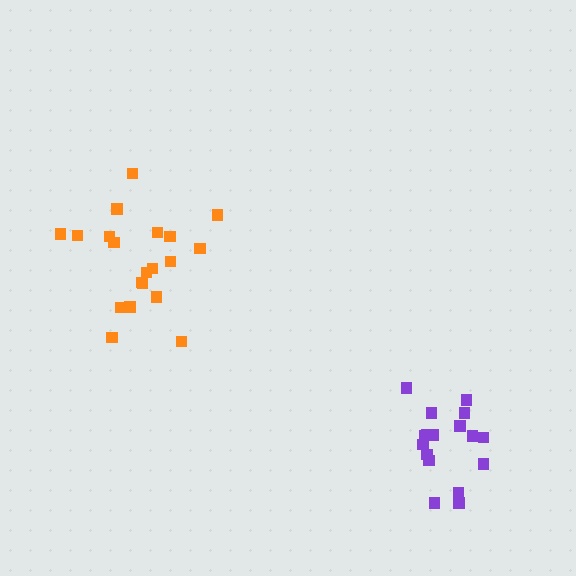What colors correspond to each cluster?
The clusters are colored: purple, orange.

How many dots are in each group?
Group 1: 17 dots, Group 2: 20 dots (37 total).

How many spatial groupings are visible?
There are 2 spatial groupings.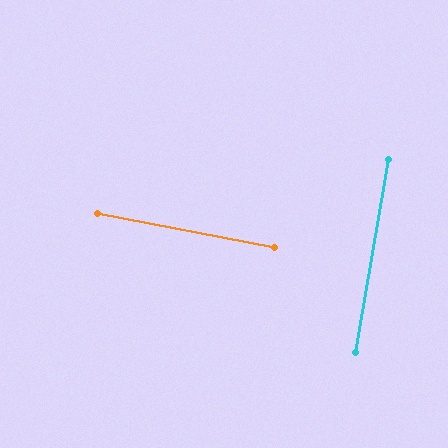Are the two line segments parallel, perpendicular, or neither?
Perpendicular — they meet at approximately 89°.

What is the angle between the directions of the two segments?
Approximately 89 degrees.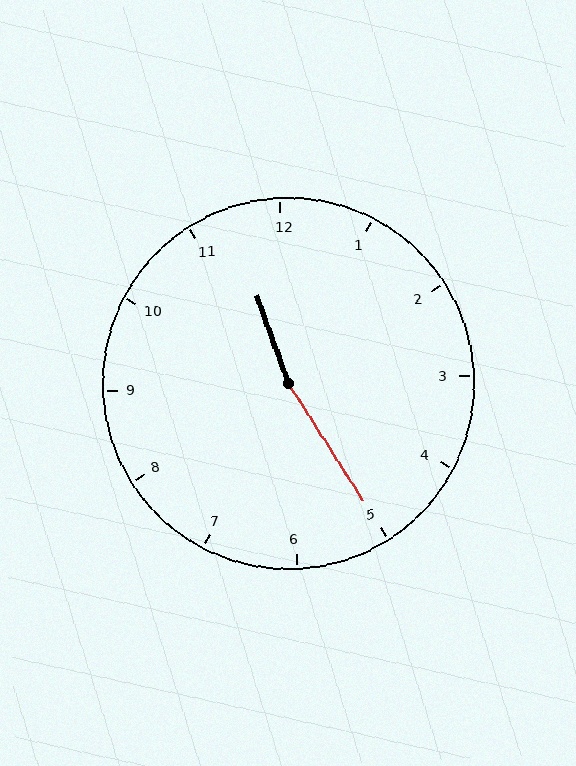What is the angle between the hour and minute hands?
Approximately 168 degrees.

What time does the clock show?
11:25.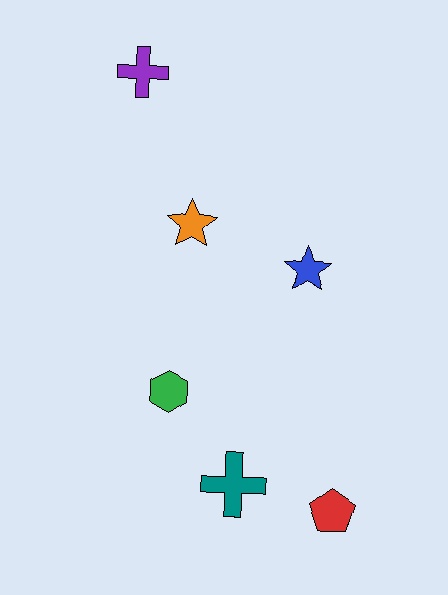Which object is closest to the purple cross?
The orange star is closest to the purple cross.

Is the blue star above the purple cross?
No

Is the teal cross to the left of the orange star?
No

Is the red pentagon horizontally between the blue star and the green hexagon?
No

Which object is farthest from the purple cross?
The red pentagon is farthest from the purple cross.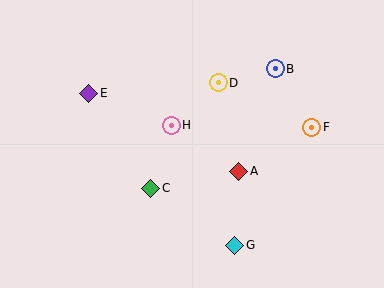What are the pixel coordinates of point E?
Point E is at (89, 93).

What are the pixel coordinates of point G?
Point G is at (235, 245).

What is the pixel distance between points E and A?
The distance between E and A is 169 pixels.